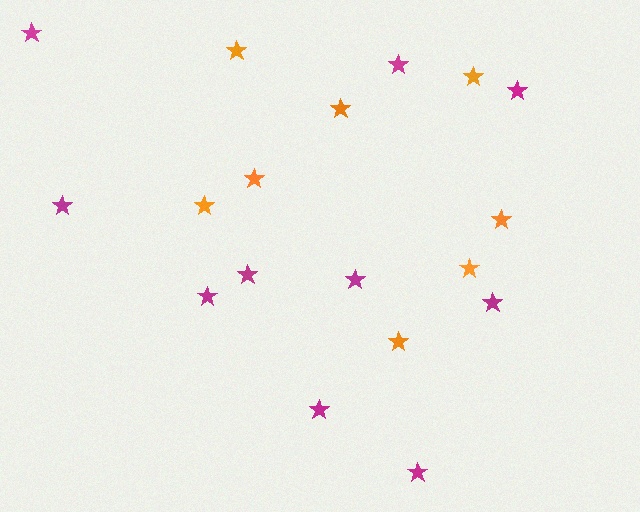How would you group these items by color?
There are 2 groups: one group of orange stars (8) and one group of magenta stars (10).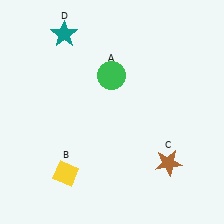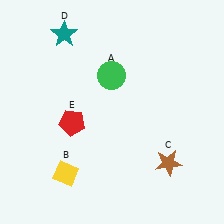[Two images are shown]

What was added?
A red pentagon (E) was added in Image 2.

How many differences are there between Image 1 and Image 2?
There is 1 difference between the two images.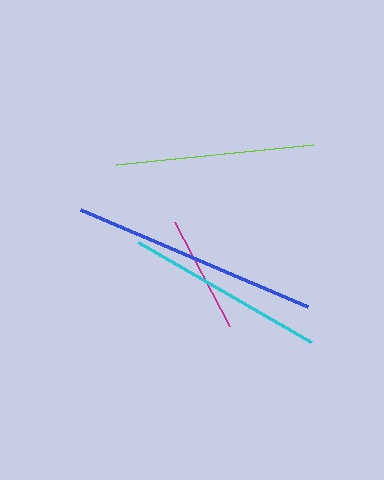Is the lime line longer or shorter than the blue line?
The blue line is longer than the lime line.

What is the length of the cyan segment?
The cyan segment is approximately 200 pixels long.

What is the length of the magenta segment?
The magenta segment is approximately 117 pixels long.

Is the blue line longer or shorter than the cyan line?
The blue line is longer than the cyan line.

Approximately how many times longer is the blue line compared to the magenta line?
The blue line is approximately 2.1 times the length of the magenta line.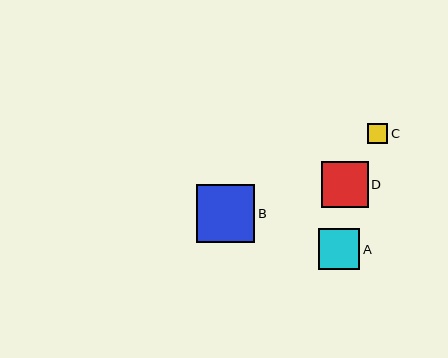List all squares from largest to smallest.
From largest to smallest: B, D, A, C.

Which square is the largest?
Square B is the largest with a size of approximately 58 pixels.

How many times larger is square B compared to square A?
Square B is approximately 1.4 times the size of square A.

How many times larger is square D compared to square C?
Square D is approximately 2.4 times the size of square C.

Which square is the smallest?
Square C is the smallest with a size of approximately 20 pixels.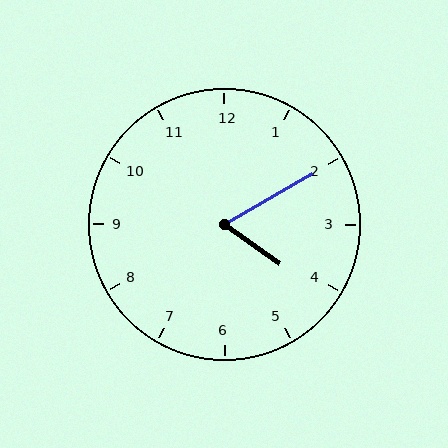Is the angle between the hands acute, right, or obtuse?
It is acute.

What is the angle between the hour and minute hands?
Approximately 65 degrees.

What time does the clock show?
4:10.